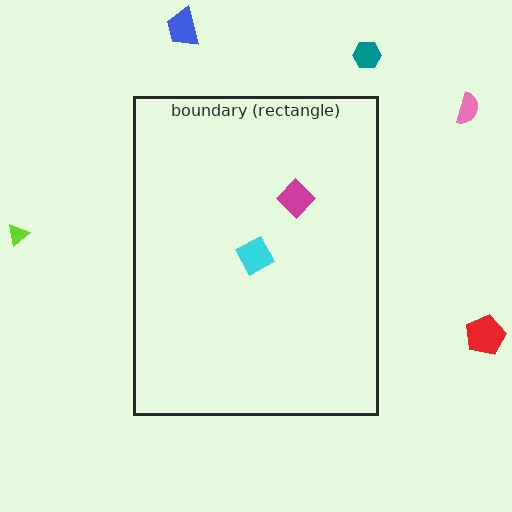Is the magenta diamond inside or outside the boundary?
Inside.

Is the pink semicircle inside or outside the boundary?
Outside.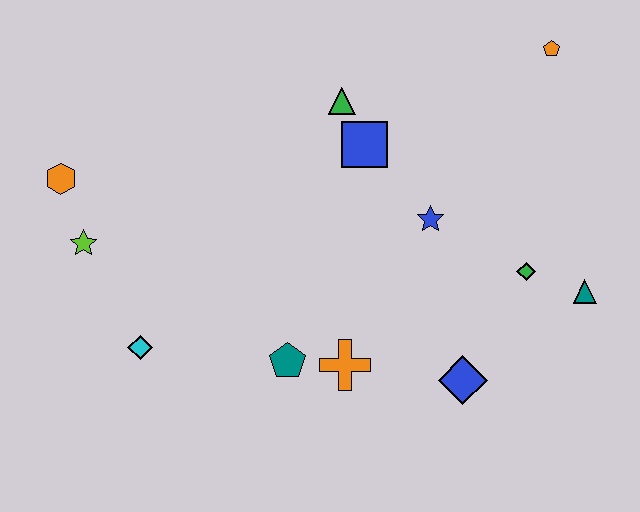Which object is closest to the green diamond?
The teal triangle is closest to the green diamond.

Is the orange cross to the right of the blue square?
No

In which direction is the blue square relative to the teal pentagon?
The blue square is above the teal pentagon.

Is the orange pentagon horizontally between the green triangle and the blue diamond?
No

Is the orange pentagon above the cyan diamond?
Yes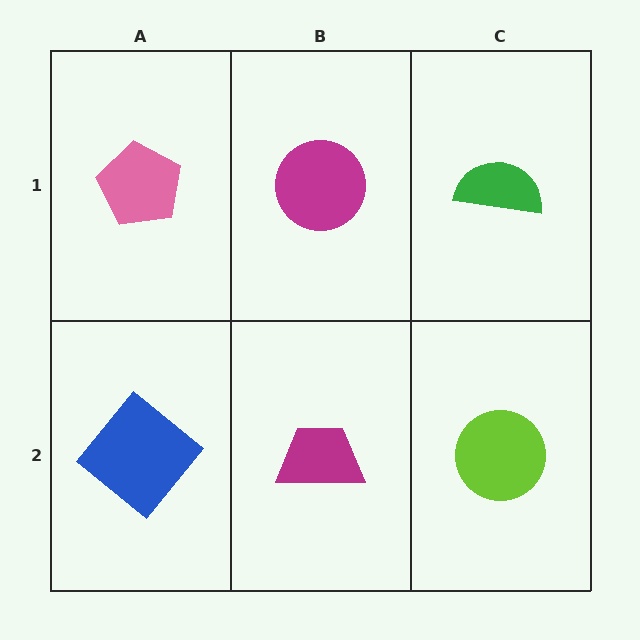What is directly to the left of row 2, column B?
A blue diamond.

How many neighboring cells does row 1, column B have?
3.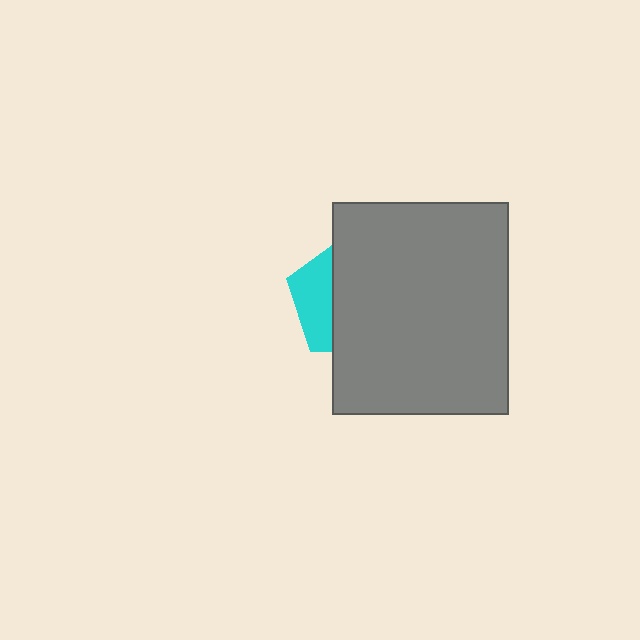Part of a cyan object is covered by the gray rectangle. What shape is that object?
It is a pentagon.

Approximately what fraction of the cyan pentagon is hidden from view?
Roughly 69% of the cyan pentagon is hidden behind the gray rectangle.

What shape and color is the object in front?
The object in front is a gray rectangle.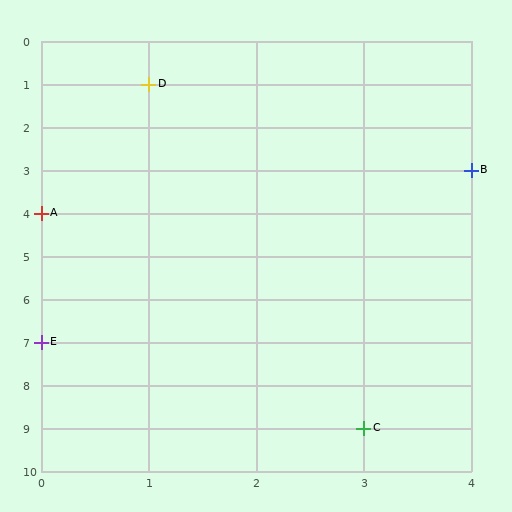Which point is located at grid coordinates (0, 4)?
Point A is at (0, 4).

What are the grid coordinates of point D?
Point D is at grid coordinates (1, 1).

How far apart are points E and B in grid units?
Points E and B are 4 columns and 4 rows apart (about 5.7 grid units diagonally).